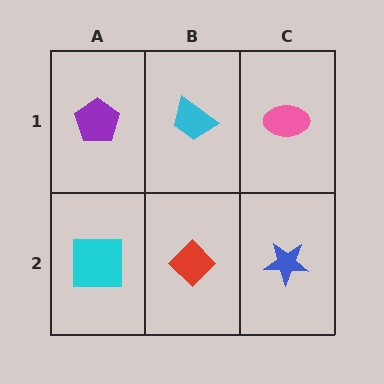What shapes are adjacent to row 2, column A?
A purple pentagon (row 1, column A), a red diamond (row 2, column B).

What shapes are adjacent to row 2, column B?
A cyan trapezoid (row 1, column B), a cyan square (row 2, column A), a blue star (row 2, column C).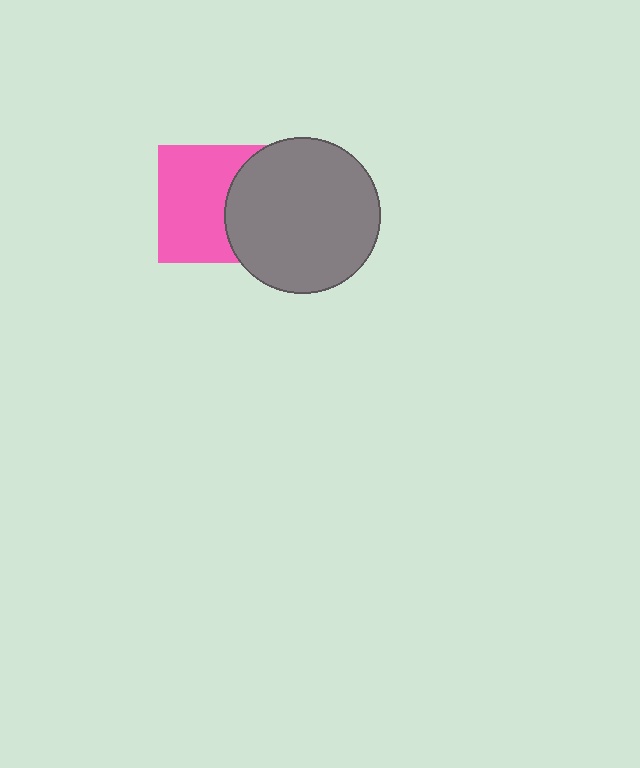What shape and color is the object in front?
The object in front is a gray circle.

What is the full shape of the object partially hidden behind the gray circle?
The partially hidden object is a pink square.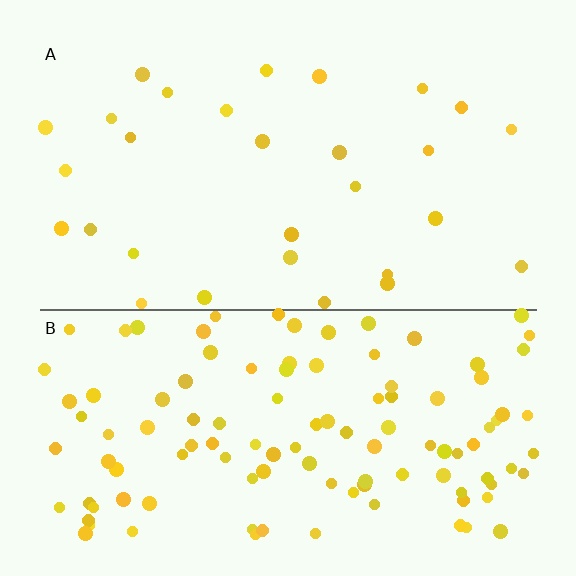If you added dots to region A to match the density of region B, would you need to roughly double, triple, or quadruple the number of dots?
Approximately quadruple.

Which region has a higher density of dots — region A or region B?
B (the bottom).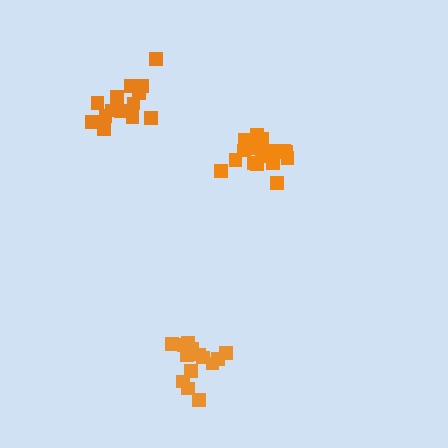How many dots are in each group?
Group 1: 20 dots, Group 2: 14 dots, Group 3: 14 dots (48 total).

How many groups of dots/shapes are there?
There are 3 groups.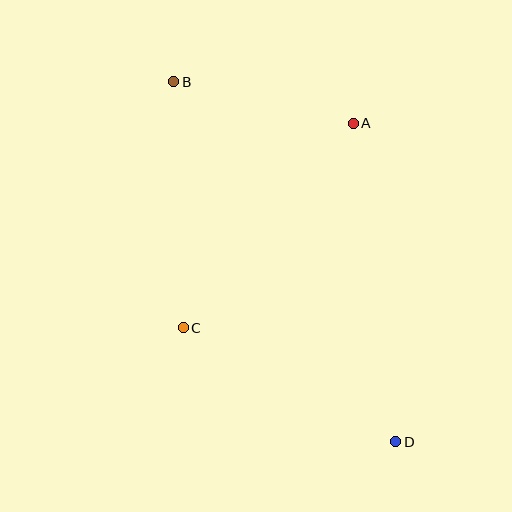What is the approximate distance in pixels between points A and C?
The distance between A and C is approximately 265 pixels.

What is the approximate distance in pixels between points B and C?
The distance between B and C is approximately 246 pixels.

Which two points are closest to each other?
Points A and B are closest to each other.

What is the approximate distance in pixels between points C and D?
The distance between C and D is approximately 241 pixels.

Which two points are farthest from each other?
Points B and D are farthest from each other.